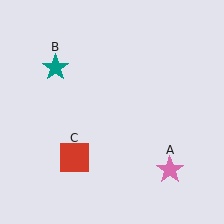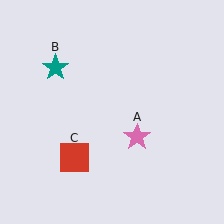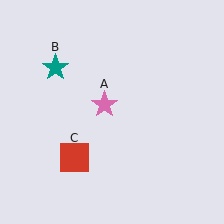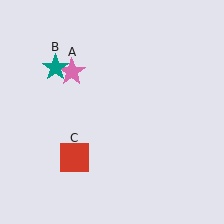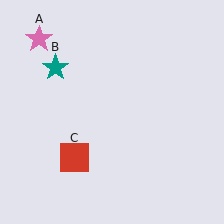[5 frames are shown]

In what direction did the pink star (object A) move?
The pink star (object A) moved up and to the left.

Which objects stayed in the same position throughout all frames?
Teal star (object B) and red square (object C) remained stationary.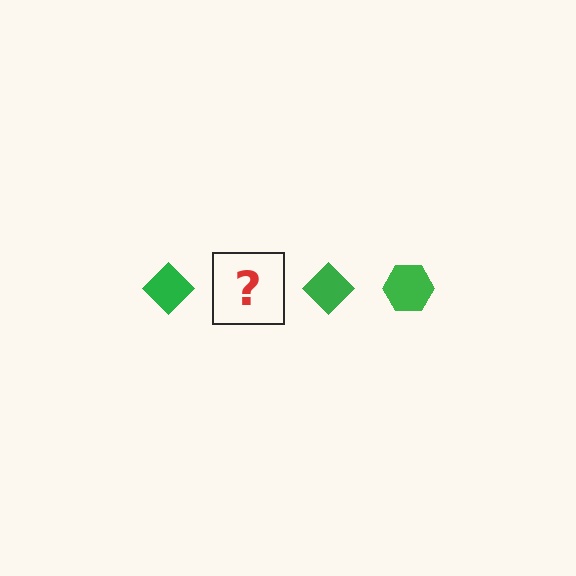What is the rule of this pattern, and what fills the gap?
The rule is that the pattern cycles through diamond, hexagon shapes in green. The gap should be filled with a green hexagon.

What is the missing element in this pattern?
The missing element is a green hexagon.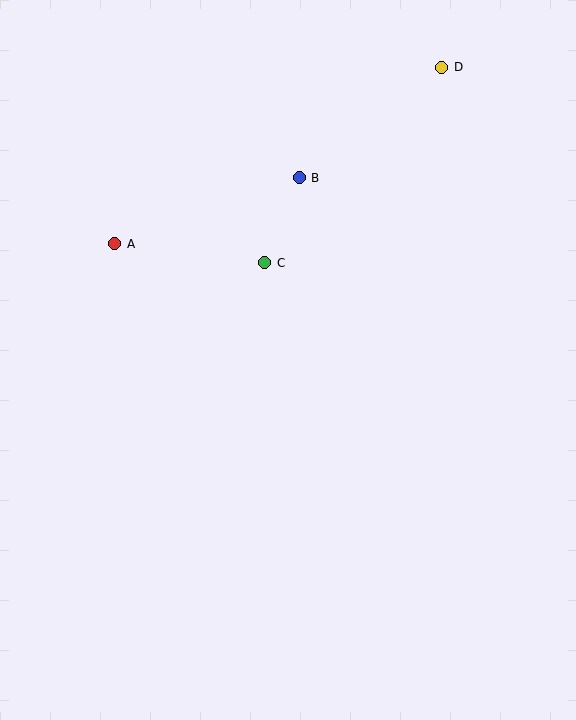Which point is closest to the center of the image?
Point C at (265, 263) is closest to the center.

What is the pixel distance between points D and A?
The distance between D and A is 372 pixels.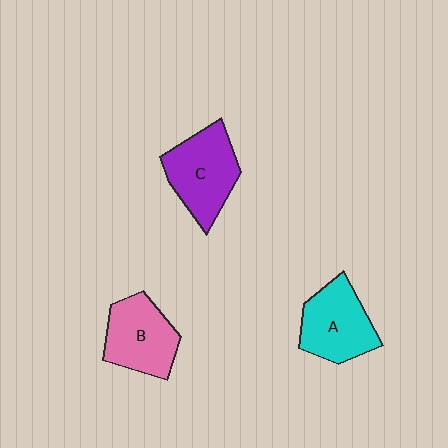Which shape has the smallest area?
Shape B (pink).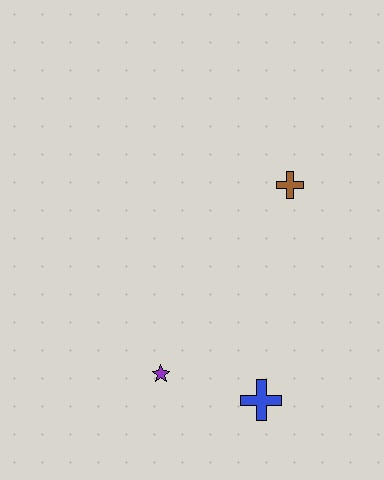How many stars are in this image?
There is 1 star.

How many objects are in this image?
There are 3 objects.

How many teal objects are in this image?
There are no teal objects.